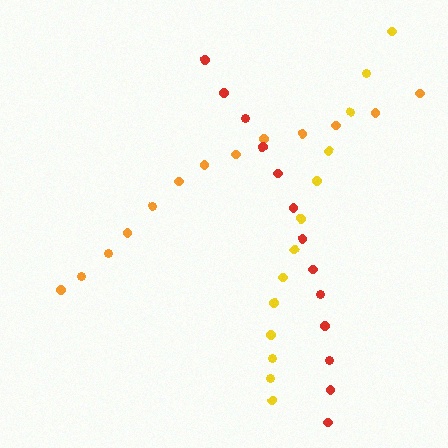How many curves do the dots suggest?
There are 3 distinct paths.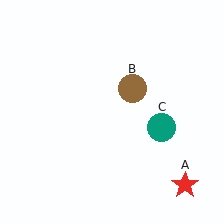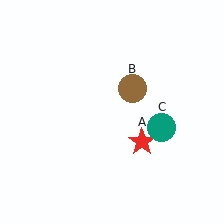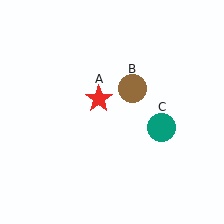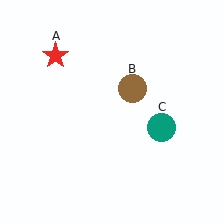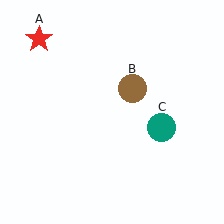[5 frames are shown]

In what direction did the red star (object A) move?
The red star (object A) moved up and to the left.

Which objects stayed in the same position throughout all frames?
Brown circle (object B) and teal circle (object C) remained stationary.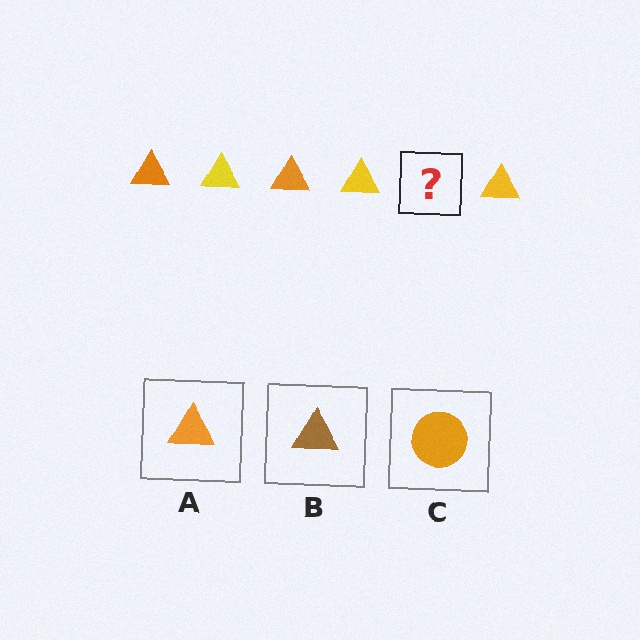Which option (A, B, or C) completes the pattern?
A.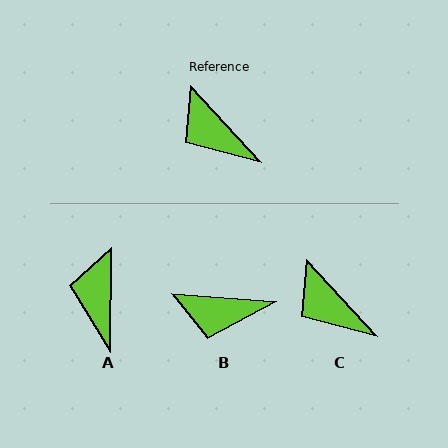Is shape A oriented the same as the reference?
No, it is off by about 44 degrees.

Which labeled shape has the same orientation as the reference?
C.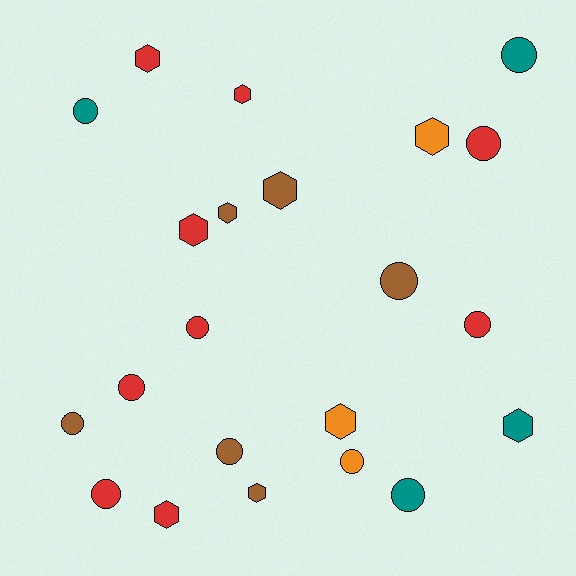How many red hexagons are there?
There are 4 red hexagons.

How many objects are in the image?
There are 22 objects.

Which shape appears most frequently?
Circle, with 12 objects.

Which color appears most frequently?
Red, with 9 objects.